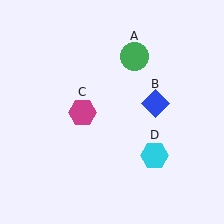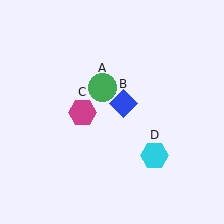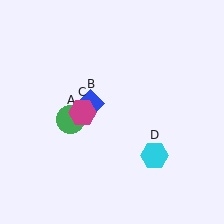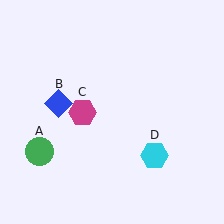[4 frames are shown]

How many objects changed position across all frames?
2 objects changed position: green circle (object A), blue diamond (object B).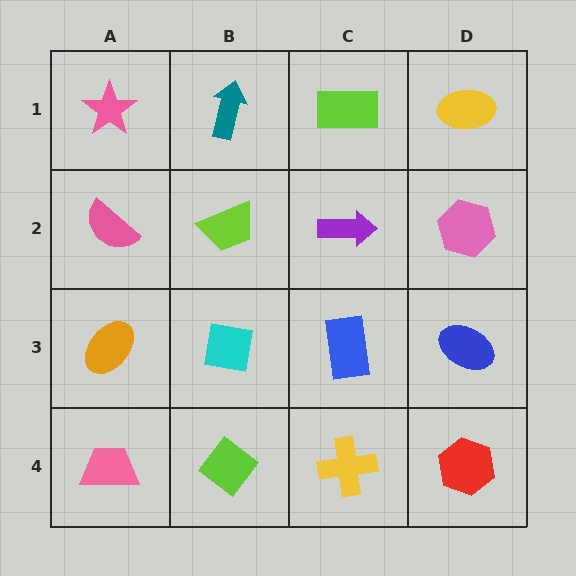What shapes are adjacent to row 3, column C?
A purple arrow (row 2, column C), a yellow cross (row 4, column C), a cyan square (row 3, column B), a blue ellipse (row 3, column D).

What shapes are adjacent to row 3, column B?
A lime trapezoid (row 2, column B), a lime diamond (row 4, column B), an orange ellipse (row 3, column A), a blue rectangle (row 3, column C).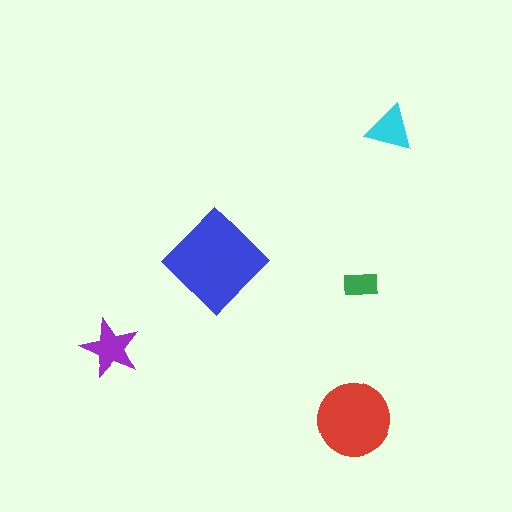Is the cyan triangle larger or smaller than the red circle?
Smaller.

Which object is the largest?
The blue diamond.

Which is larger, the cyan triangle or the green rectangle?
The cyan triangle.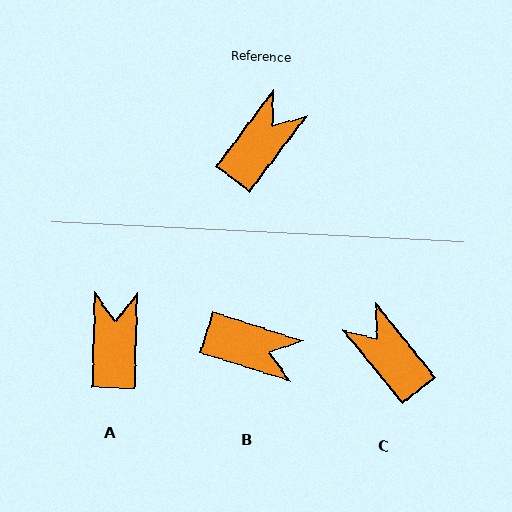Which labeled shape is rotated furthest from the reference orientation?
C, about 76 degrees away.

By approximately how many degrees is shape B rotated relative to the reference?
Approximately 71 degrees clockwise.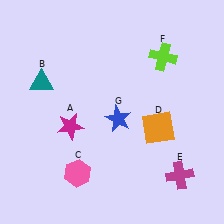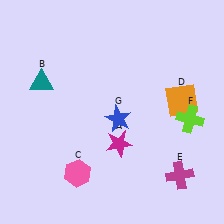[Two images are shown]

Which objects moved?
The objects that moved are: the magenta star (A), the orange square (D), the lime cross (F).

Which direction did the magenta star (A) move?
The magenta star (A) moved right.